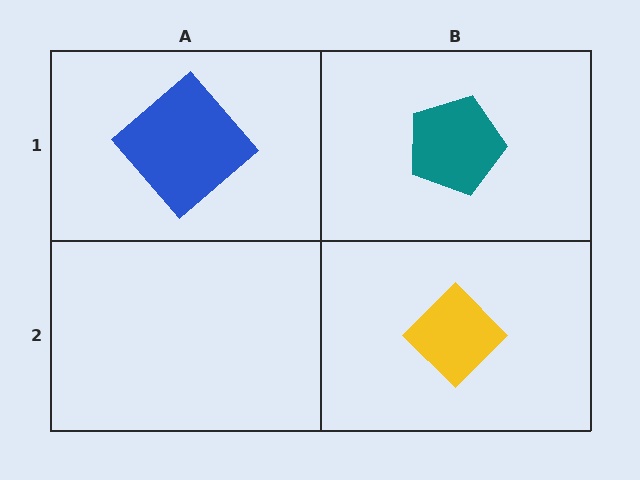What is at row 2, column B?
A yellow diamond.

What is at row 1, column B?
A teal pentagon.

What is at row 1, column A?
A blue diamond.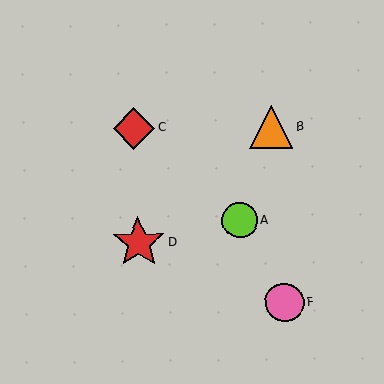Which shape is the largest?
The red star (labeled D) is the largest.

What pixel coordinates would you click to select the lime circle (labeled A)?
Click at (240, 220) to select the lime circle A.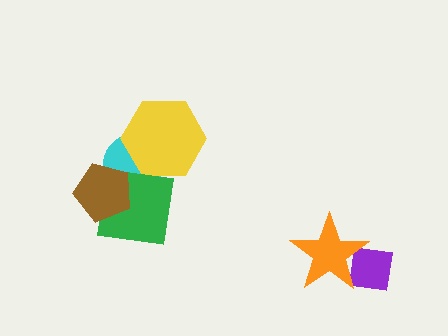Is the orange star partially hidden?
No, no other shape covers it.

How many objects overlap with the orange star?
1 object overlaps with the orange star.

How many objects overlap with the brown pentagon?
2 objects overlap with the brown pentagon.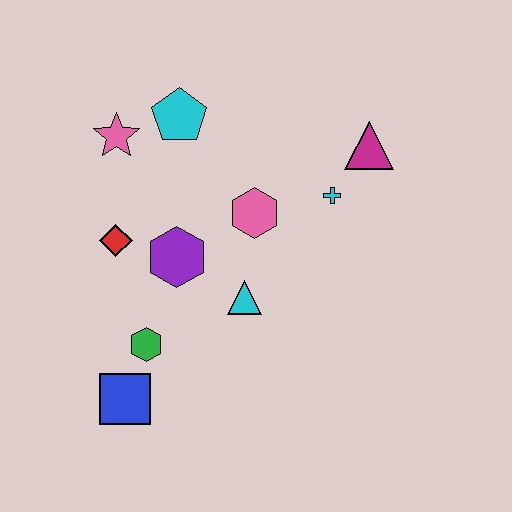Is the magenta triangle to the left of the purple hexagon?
No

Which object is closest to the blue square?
The green hexagon is closest to the blue square.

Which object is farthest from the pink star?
The blue square is farthest from the pink star.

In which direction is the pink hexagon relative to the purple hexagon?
The pink hexagon is to the right of the purple hexagon.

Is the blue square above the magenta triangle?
No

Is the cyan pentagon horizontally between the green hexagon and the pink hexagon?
Yes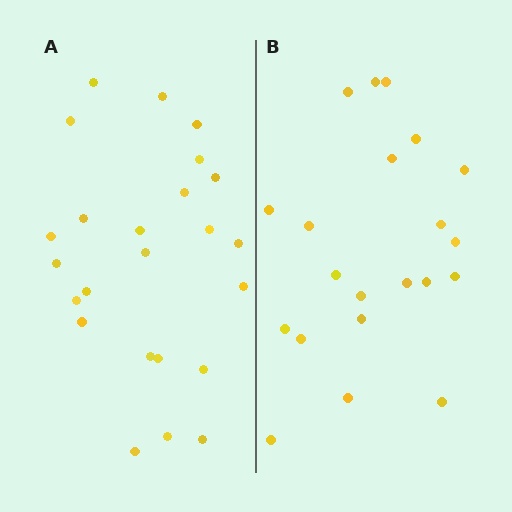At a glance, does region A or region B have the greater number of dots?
Region A (the left region) has more dots.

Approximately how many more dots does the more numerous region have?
Region A has just a few more — roughly 2 or 3 more dots than region B.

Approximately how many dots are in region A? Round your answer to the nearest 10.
About 20 dots. (The exact count is 24, which rounds to 20.)